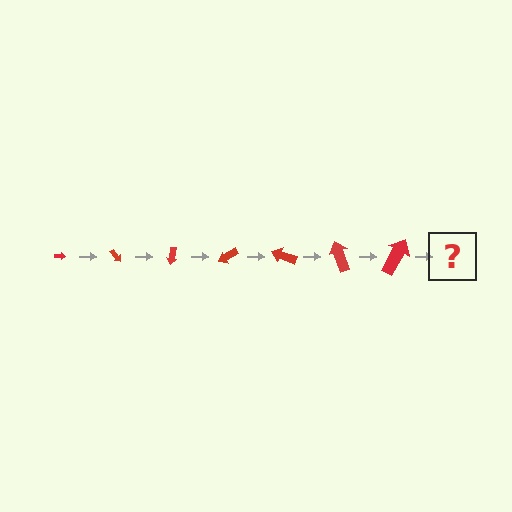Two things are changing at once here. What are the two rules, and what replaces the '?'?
The two rules are that the arrow grows larger each step and it rotates 50 degrees each step. The '?' should be an arrow, larger than the previous one and rotated 350 degrees from the start.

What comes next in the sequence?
The next element should be an arrow, larger than the previous one and rotated 350 degrees from the start.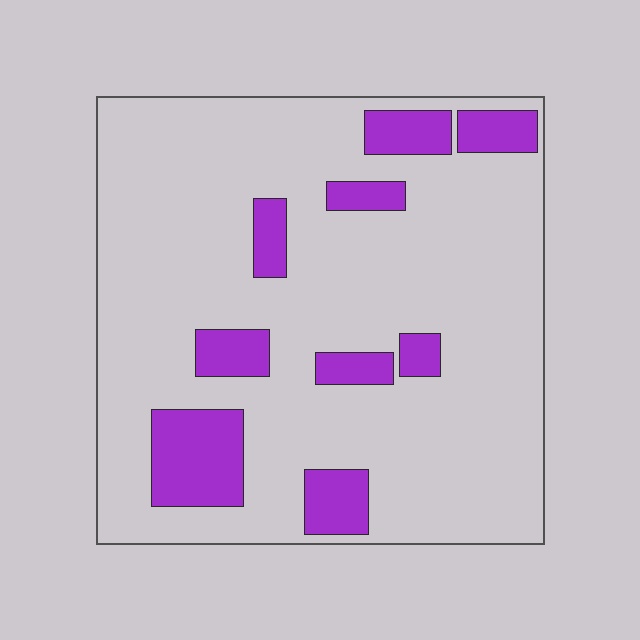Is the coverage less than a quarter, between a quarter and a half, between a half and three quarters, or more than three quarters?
Less than a quarter.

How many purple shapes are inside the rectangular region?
9.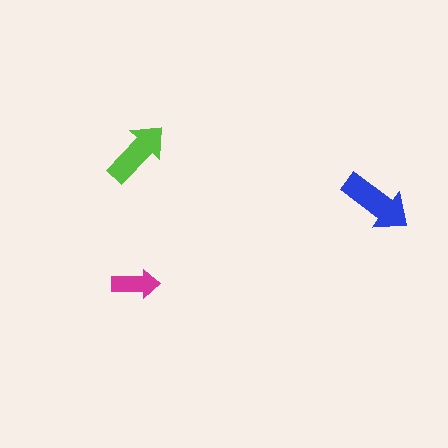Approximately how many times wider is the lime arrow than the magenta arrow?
About 1.5 times wider.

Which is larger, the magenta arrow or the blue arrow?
The blue one.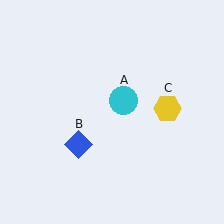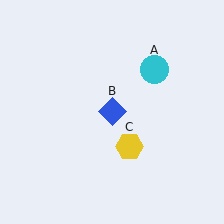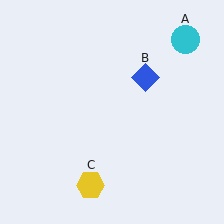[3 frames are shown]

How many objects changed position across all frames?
3 objects changed position: cyan circle (object A), blue diamond (object B), yellow hexagon (object C).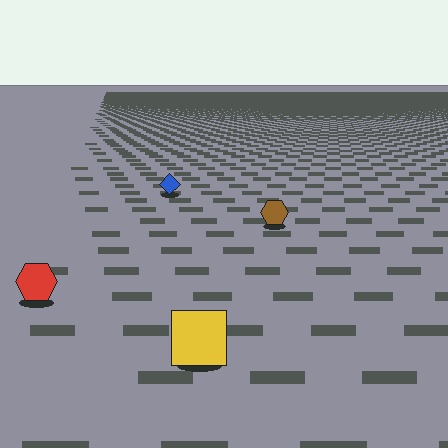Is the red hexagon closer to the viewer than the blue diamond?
Yes. The red hexagon is closer — you can tell from the texture gradient: the ground texture is coarser near it.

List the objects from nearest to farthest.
From nearest to farthest: the yellow square, the red hexagon, the brown hexagon, the blue diamond.